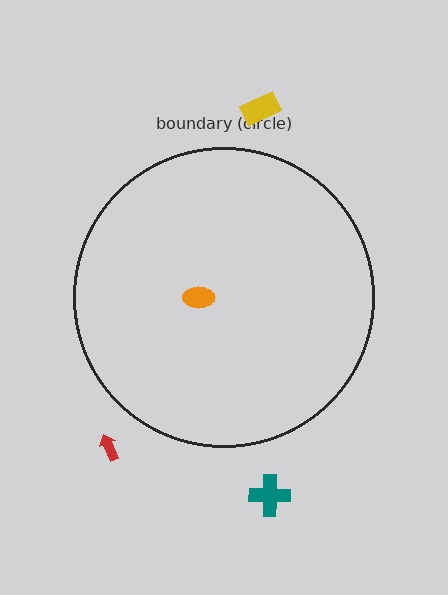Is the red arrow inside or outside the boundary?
Outside.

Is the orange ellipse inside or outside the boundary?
Inside.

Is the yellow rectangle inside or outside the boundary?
Outside.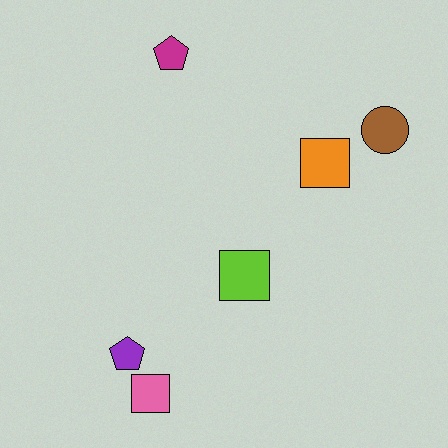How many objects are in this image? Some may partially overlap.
There are 6 objects.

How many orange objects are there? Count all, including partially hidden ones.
There is 1 orange object.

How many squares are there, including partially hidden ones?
There are 3 squares.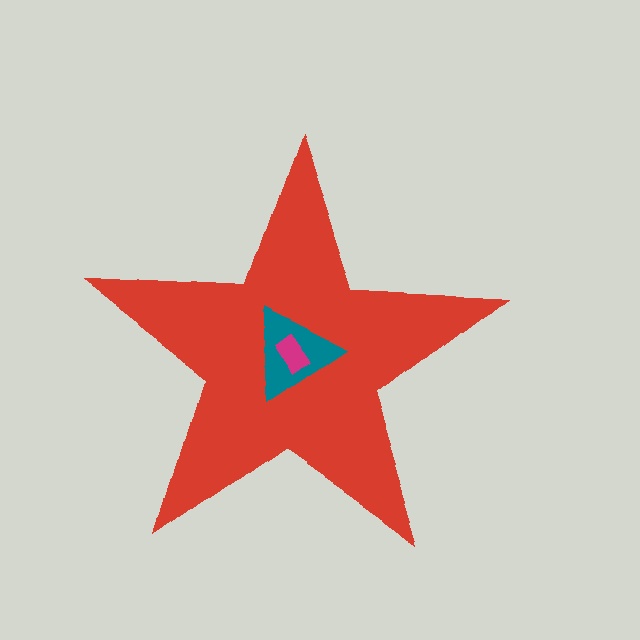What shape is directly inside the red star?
The teal triangle.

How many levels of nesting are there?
3.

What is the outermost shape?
The red star.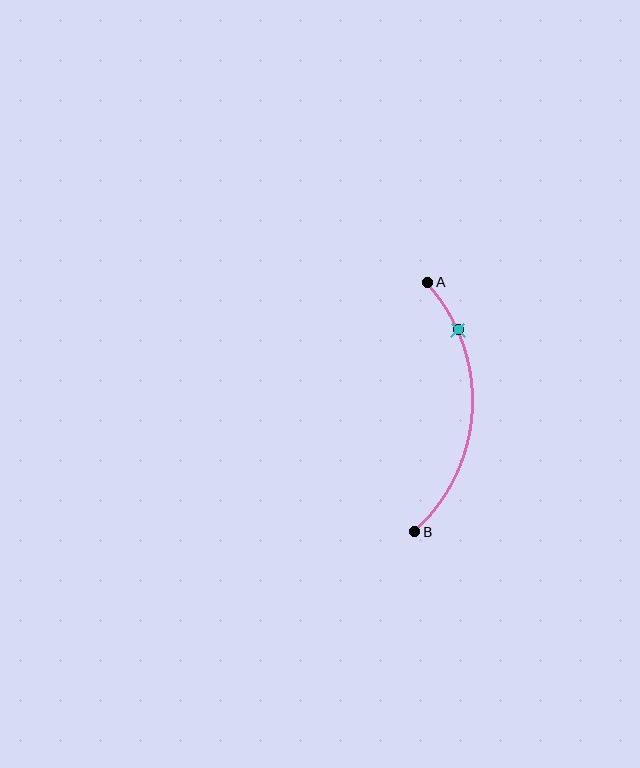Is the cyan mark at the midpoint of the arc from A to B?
No. The cyan mark lies on the arc but is closer to endpoint A. The arc midpoint would be at the point on the curve equidistant along the arc from both A and B.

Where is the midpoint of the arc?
The arc midpoint is the point on the curve farthest from the straight line joining A and B. It sits to the right of that line.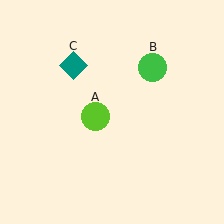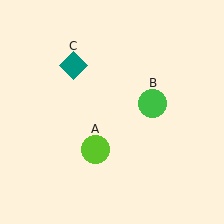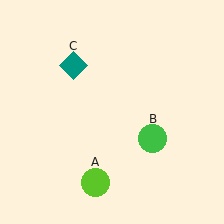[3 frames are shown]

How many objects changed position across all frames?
2 objects changed position: lime circle (object A), green circle (object B).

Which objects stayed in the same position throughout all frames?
Teal diamond (object C) remained stationary.